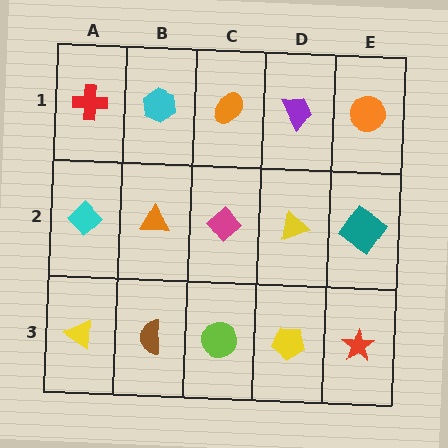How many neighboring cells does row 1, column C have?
3.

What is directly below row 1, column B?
An orange triangle.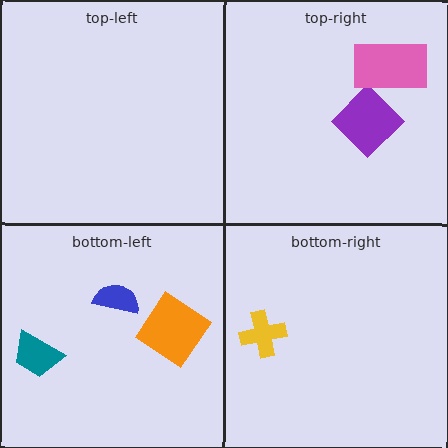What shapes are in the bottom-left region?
The teal trapezoid, the orange diamond, the blue semicircle.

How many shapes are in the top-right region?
2.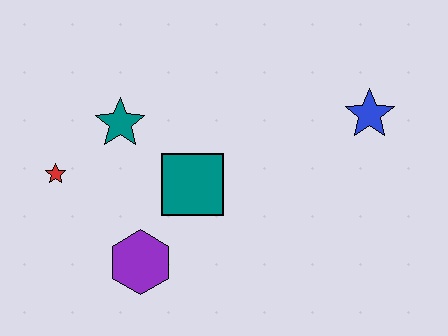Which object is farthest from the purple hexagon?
The blue star is farthest from the purple hexagon.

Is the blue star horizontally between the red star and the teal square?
No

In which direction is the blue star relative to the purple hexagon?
The blue star is to the right of the purple hexagon.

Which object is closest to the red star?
The teal star is closest to the red star.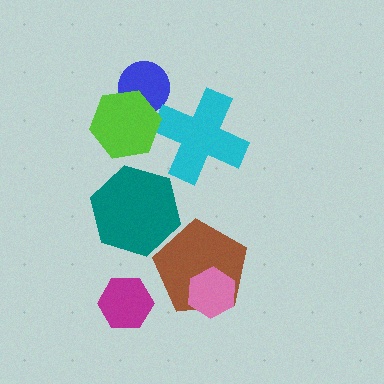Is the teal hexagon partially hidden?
No, no other shape covers it.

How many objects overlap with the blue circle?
1 object overlaps with the blue circle.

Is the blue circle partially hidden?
Yes, it is partially covered by another shape.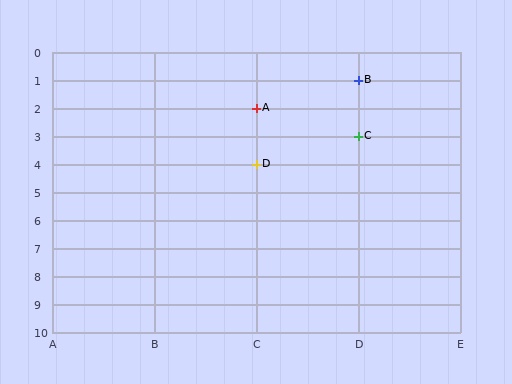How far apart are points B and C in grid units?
Points B and C are 2 rows apart.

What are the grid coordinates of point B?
Point B is at grid coordinates (D, 1).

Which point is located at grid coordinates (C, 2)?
Point A is at (C, 2).